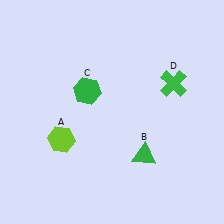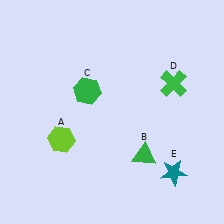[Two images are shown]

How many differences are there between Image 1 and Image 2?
There is 1 difference between the two images.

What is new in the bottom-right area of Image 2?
A teal star (E) was added in the bottom-right area of Image 2.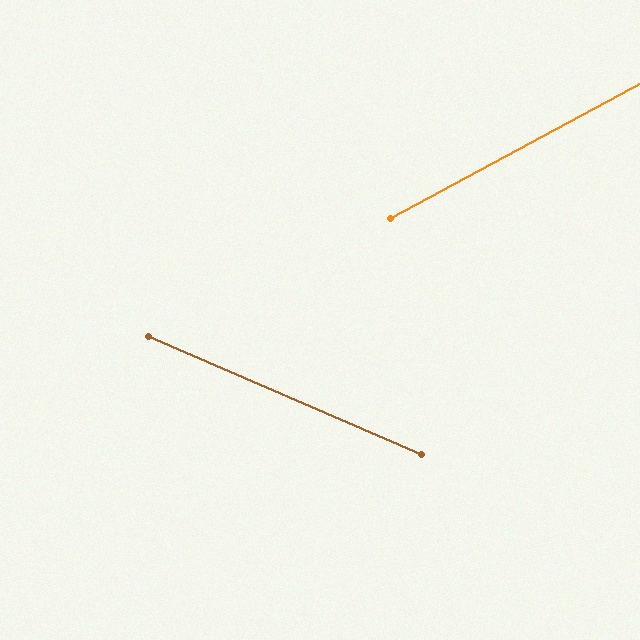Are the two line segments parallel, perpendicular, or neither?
Neither parallel nor perpendicular — they differ by about 52°.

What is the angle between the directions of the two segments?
Approximately 52 degrees.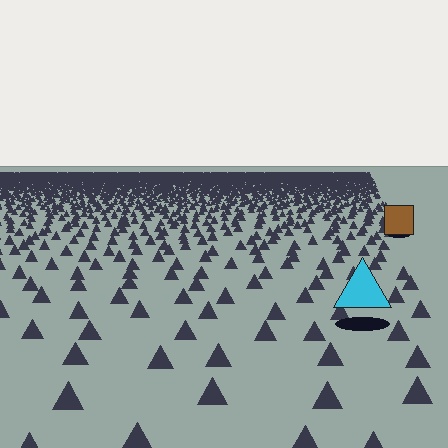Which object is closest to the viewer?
The cyan triangle is closest. The texture marks near it are larger and more spread out.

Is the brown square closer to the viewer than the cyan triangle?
No. The cyan triangle is closer — you can tell from the texture gradient: the ground texture is coarser near it.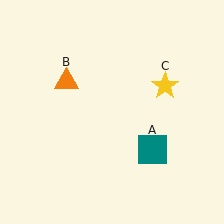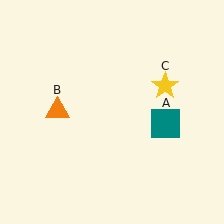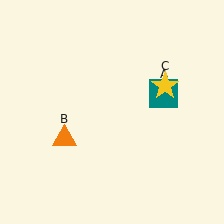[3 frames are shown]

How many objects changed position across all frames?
2 objects changed position: teal square (object A), orange triangle (object B).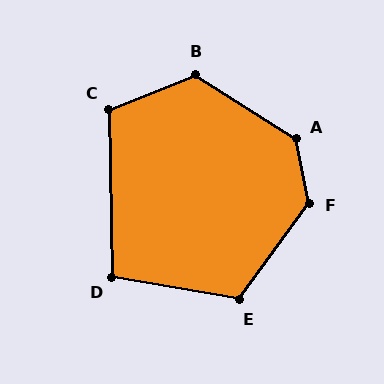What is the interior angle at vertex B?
Approximately 126 degrees (obtuse).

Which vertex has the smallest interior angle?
D, at approximately 101 degrees.